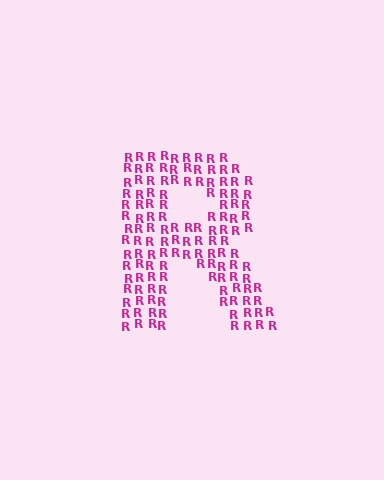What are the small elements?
The small elements are letter R's.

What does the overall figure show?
The overall figure shows the letter R.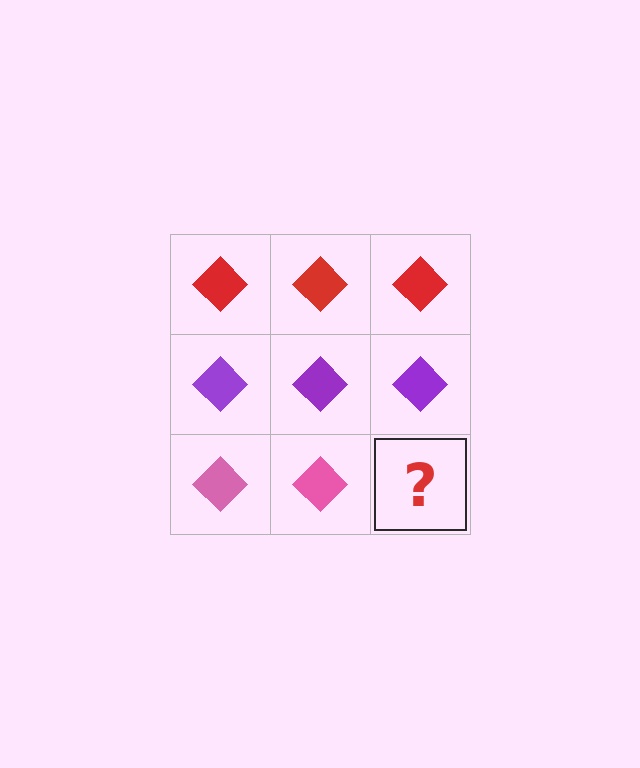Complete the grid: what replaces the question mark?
The question mark should be replaced with a pink diamond.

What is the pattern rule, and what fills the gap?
The rule is that each row has a consistent color. The gap should be filled with a pink diamond.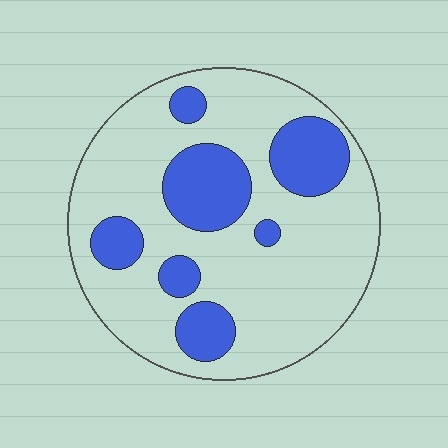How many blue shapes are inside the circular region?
7.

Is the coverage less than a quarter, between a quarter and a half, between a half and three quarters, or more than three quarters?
Between a quarter and a half.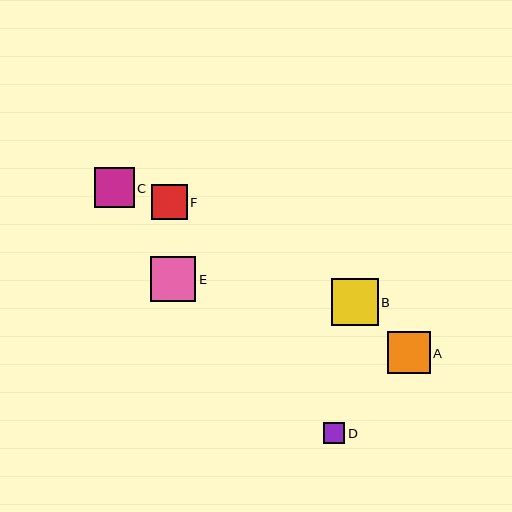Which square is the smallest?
Square D is the smallest with a size of approximately 21 pixels.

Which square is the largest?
Square B is the largest with a size of approximately 47 pixels.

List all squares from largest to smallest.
From largest to smallest: B, E, A, C, F, D.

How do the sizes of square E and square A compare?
Square E and square A are approximately the same size.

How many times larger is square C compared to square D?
Square C is approximately 1.9 times the size of square D.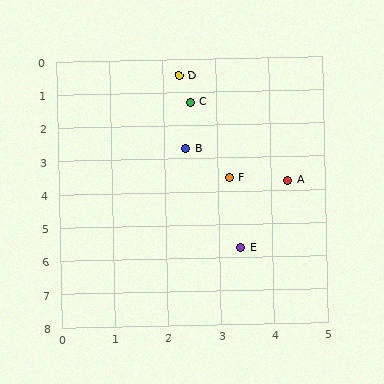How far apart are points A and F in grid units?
Points A and F are about 1.1 grid units apart.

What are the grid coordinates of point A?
Point A is at approximately (4.3, 3.7).